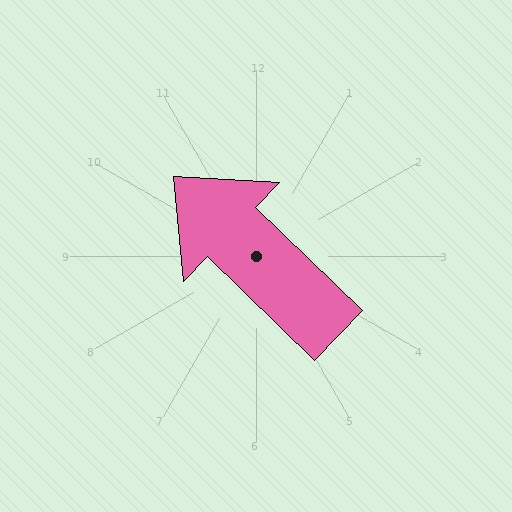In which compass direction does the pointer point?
Northwest.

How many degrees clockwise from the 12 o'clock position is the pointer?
Approximately 314 degrees.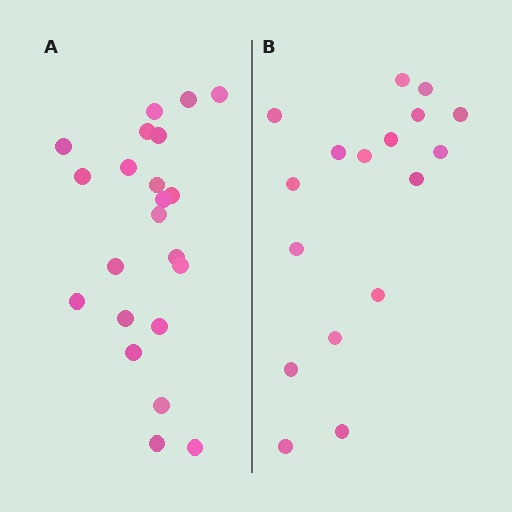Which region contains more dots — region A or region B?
Region A (the left region) has more dots.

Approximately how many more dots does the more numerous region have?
Region A has about 5 more dots than region B.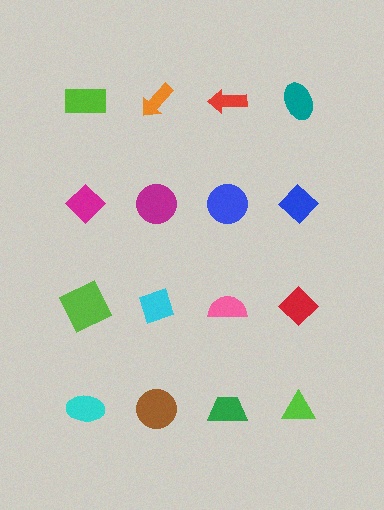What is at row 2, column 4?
A blue diamond.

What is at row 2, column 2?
A magenta circle.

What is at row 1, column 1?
A lime rectangle.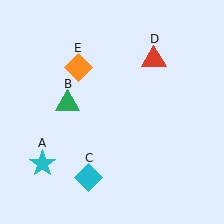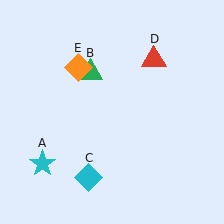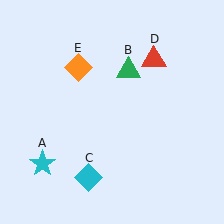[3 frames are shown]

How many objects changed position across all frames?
1 object changed position: green triangle (object B).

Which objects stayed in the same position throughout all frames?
Cyan star (object A) and cyan diamond (object C) and red triangle (object D) and orange diamond (object E) remained stationary.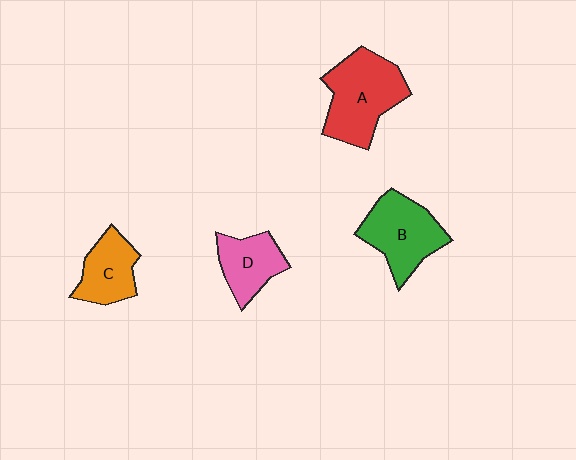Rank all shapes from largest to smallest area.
From largest to smallest: A (red), B (green), C (orange), D (pink).